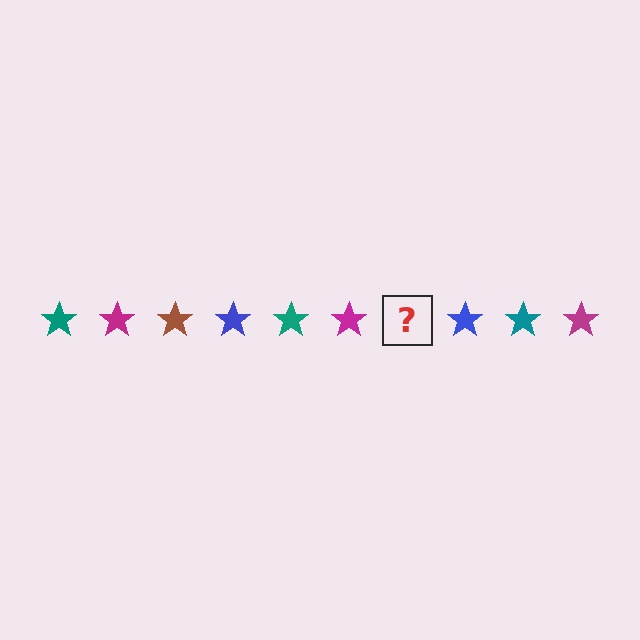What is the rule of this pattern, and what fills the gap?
The rule is that the pattern cycles through teal, magenta, brown, blue stars. The gap should be filled with a brown star.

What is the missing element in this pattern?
The missing element is a brown star.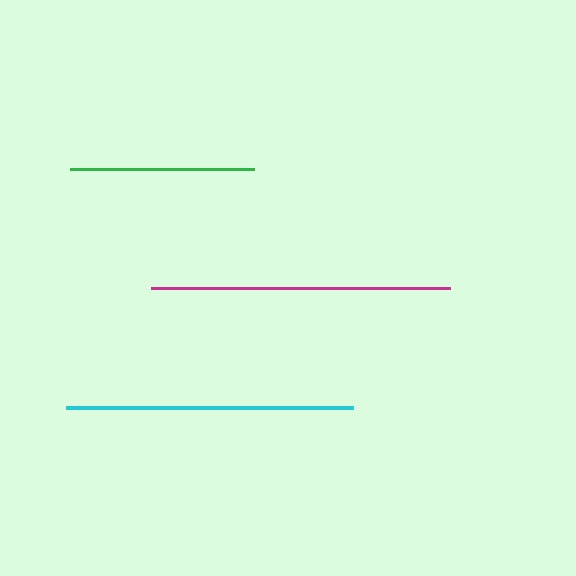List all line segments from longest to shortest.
From longest to shortest: magenta, cyan, green.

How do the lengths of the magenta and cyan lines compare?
The magenta and cyan lines are approximately the same length.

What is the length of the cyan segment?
The cyan segment is approximately 287 pixels long.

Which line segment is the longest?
The magenta line is the longest at approximately 300 pixels.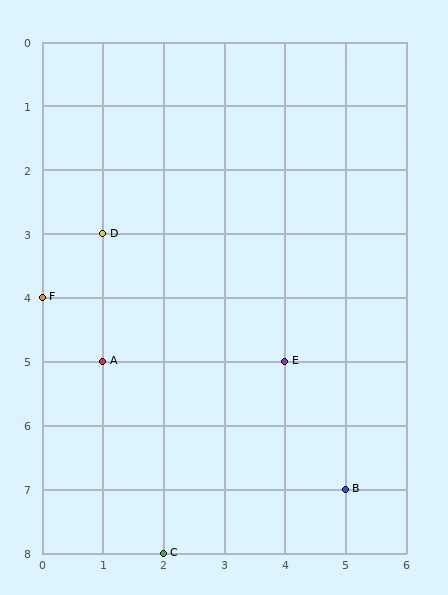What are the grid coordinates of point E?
Point E is at grid coordinates (4, 5).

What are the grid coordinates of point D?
Point D is at grid coordinates (1, 3).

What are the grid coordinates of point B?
Point B is at grid coordinates (5, 7).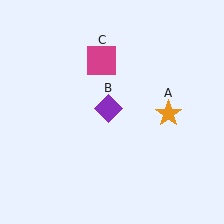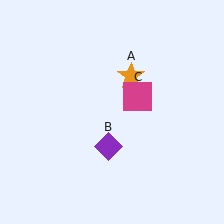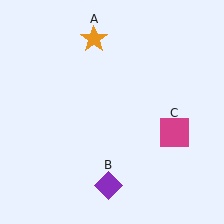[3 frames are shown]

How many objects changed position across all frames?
3 objects changed position: orange star (object A), purple diamond (object B), magenta square (object C).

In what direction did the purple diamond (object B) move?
The purple diamond (object B) moved down.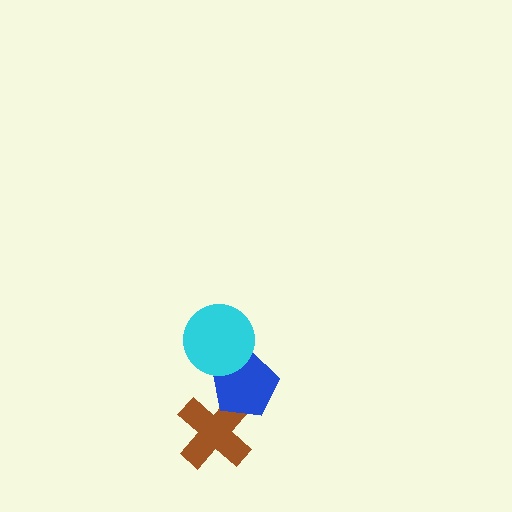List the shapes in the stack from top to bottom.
From top to bottom: the cyan circle, the blue pentagon, the brown cross.